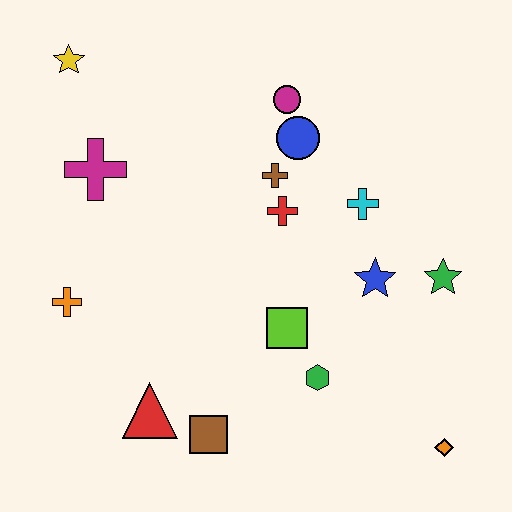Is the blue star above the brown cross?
No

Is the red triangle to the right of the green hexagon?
No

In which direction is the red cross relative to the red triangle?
The red cross is above the red triangle.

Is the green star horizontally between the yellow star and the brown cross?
No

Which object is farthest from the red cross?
The orange diamond is farthest from the red cross.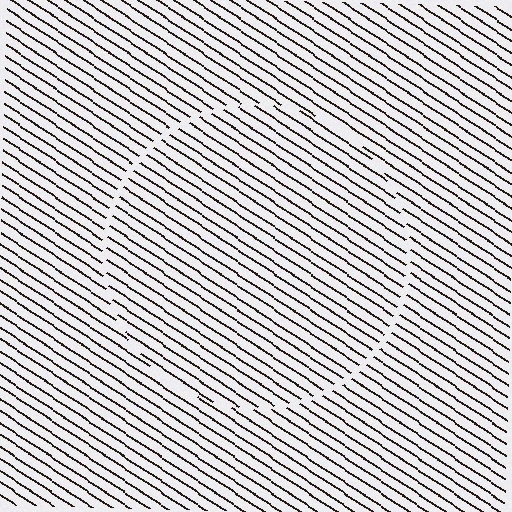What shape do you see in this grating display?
An illusory circle. The interior of the shape contains the same grating, shifted by half a period — the contour is defined by the phase discontinuity where line-ends from the inner and outer gratings abut.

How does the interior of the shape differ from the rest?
The interior of the shape contains the same grating, shifted by half a period — the contour is defined by the phase discontinuity where line-ends from the inner and outer gratings abut.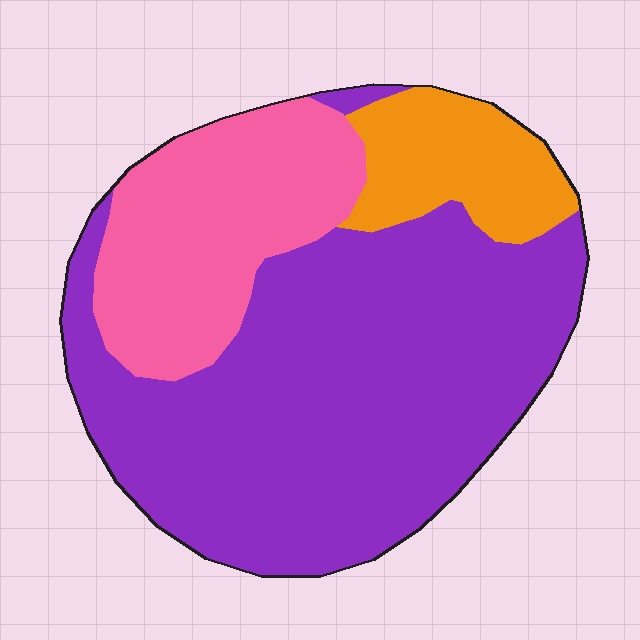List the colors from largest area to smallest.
From largest to smallest: purple, pink, orange.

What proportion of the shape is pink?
Pink takes up about one quarter (1/4) of the shape.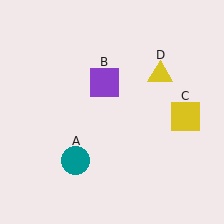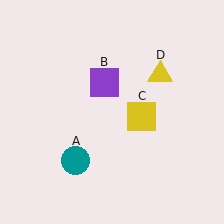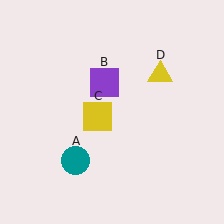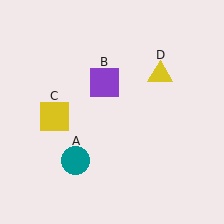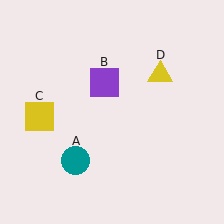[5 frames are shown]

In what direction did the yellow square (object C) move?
The yellow square (object C) moved left.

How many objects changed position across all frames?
1 object changed position: yellow square (object C).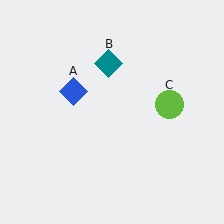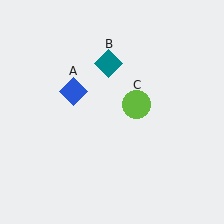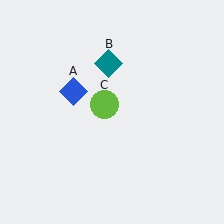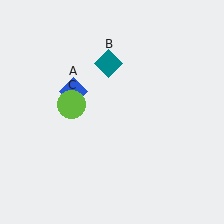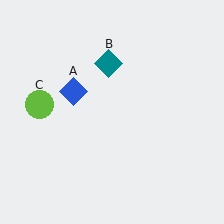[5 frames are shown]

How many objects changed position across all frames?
1 object changed position: lime circle (object C).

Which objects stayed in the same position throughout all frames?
Blue diamond (object A) and teal diamond (object B) remained stationary.